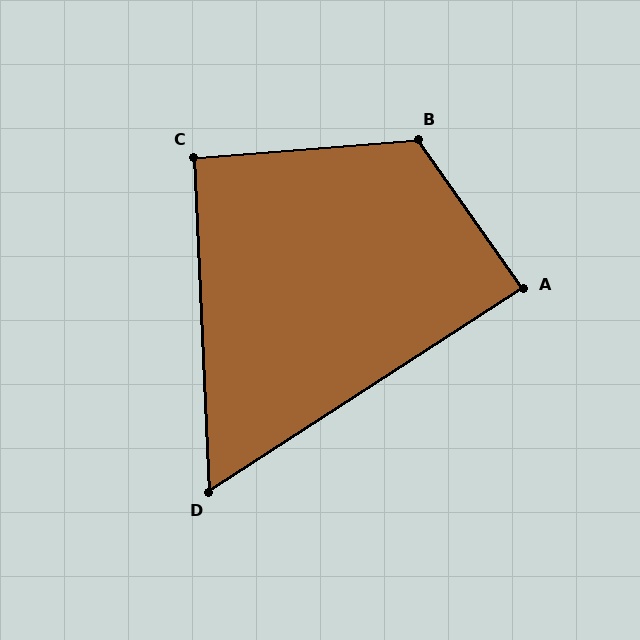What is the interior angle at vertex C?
Approximately 92 degrees (approximately right).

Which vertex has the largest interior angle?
B, at approximately 120 degrees.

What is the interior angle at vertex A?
Approximately 88 degrees (approximately right).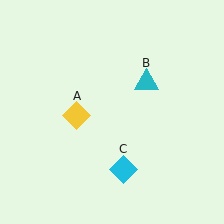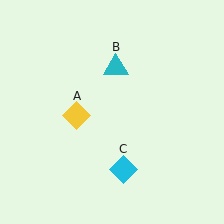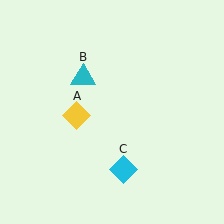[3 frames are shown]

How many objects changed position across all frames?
1 object changed position: cyan triangle (object B).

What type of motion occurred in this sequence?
The cyan triangle (object B) rotated counterclockwise around the center of the scene.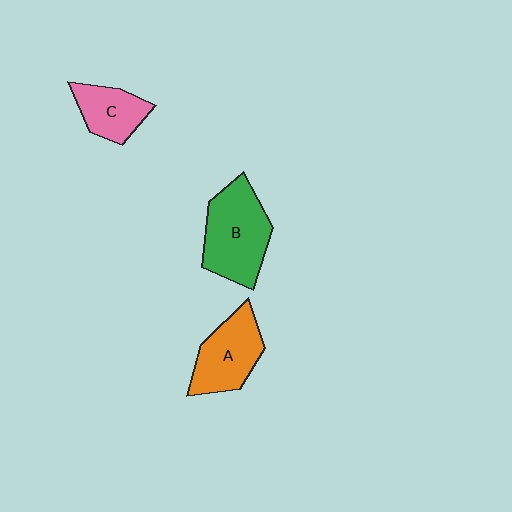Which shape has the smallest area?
Shape C (pink).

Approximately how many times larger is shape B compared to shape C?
Approximately 1.7 times.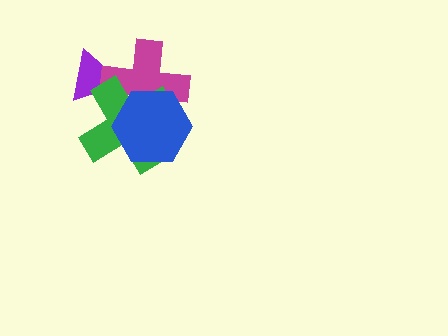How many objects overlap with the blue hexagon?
2 objects overlap with the blue hexagon.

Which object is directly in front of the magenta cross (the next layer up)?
The green cross is directly in front of the magenta cross.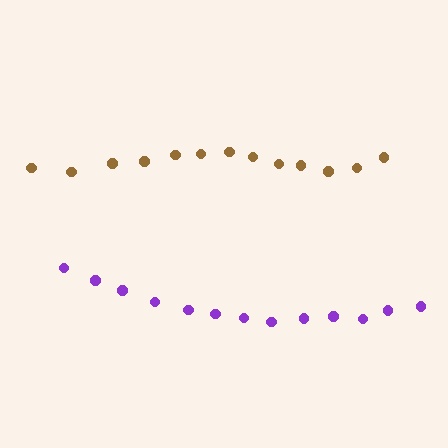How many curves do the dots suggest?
There are 2 distinct paths.